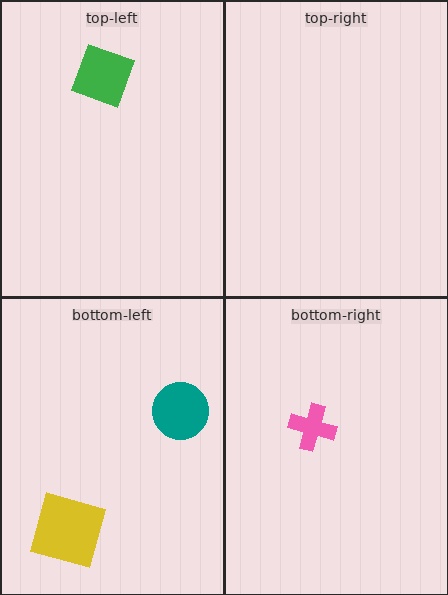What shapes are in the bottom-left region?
The teal circle, the yellow square.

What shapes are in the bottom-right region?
The pink cross.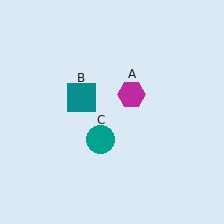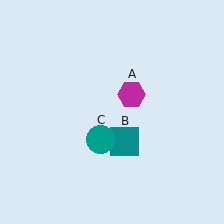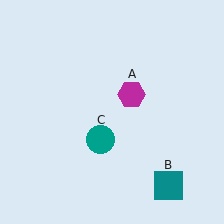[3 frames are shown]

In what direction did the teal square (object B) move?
The teal square (object B) moved down and to the right.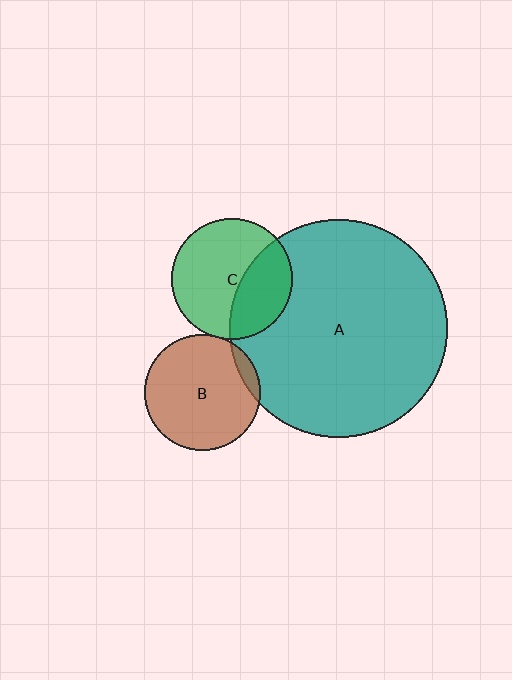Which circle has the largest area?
Circle A (teal).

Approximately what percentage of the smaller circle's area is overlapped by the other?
Approximately 5%.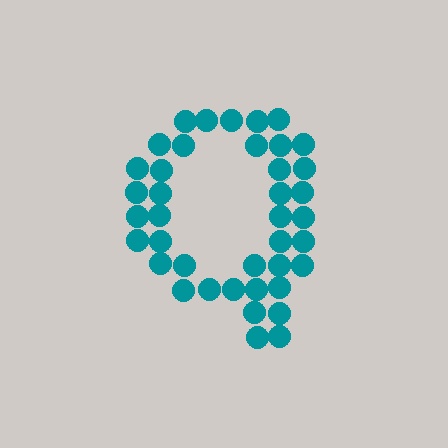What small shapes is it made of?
It is made of small circles.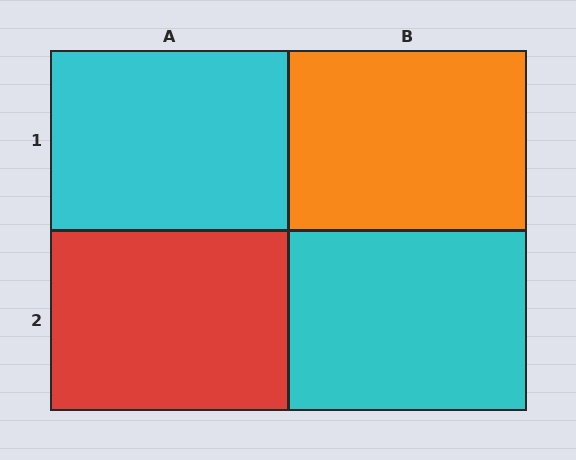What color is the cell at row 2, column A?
Red.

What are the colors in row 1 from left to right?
Cyan, orange.